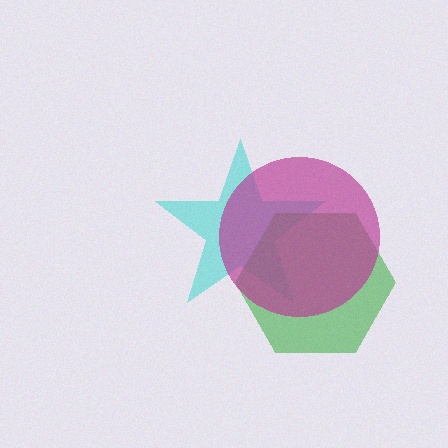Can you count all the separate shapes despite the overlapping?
Yes, there are 3 separate shapes.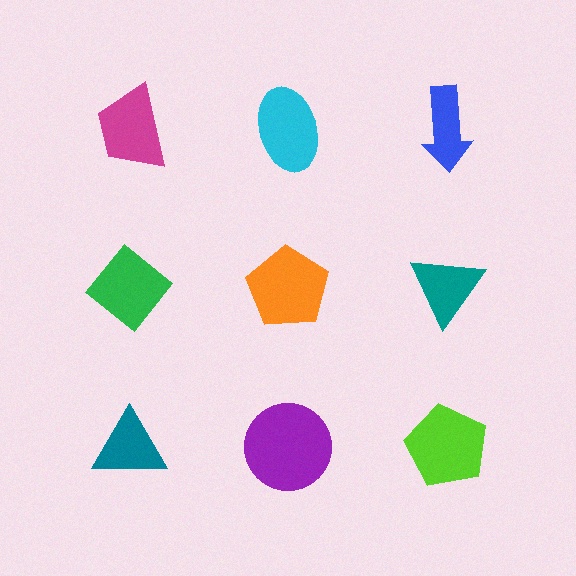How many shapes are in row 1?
3 shapes.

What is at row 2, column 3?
A teal triangle.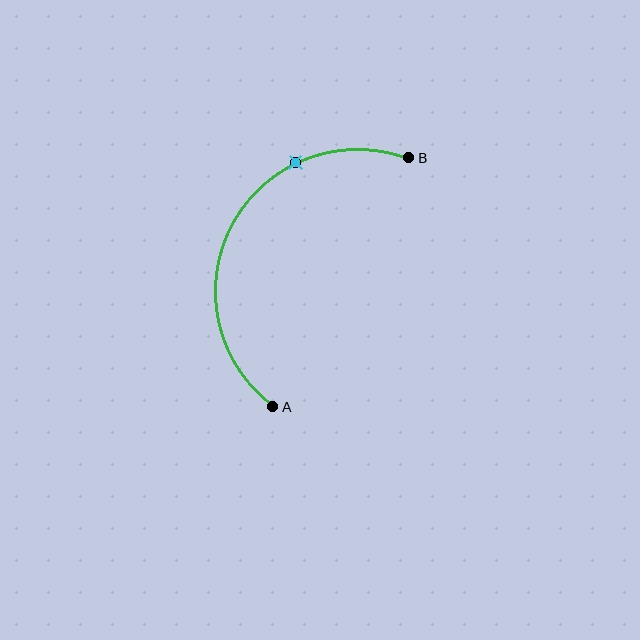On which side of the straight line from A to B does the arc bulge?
The arc bulges to the left of the straight line connecting A and B.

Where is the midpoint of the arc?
The arc midpoint is the point on the curve farthest from the straight line joining A and B. It sits to the left of that line.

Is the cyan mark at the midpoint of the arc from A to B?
No. The cyan mark lies on the arc but is closer to endpoint B. The arc midpoint would be at the point on the curve equidistant along the arc from both A and B.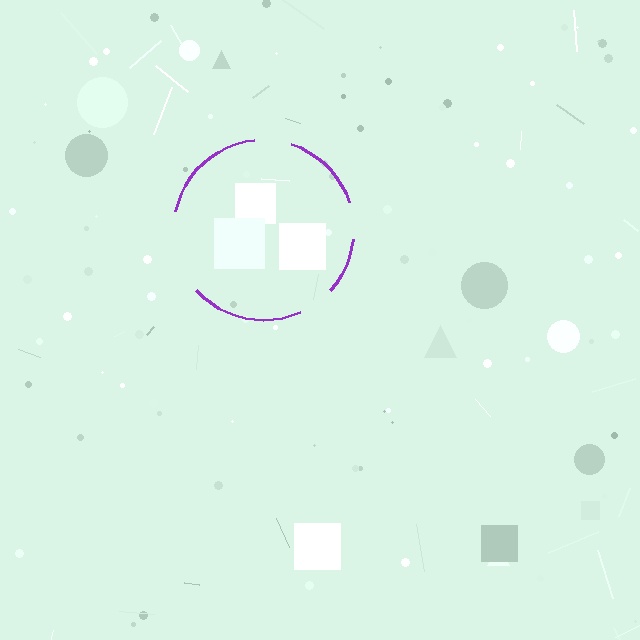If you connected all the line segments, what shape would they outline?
They would outline a circle.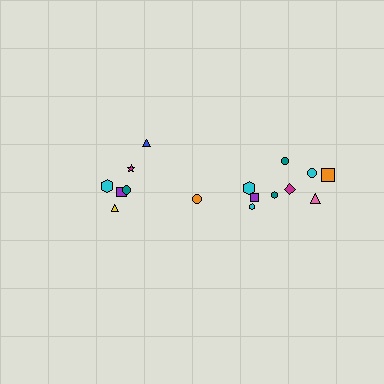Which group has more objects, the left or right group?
The right group.